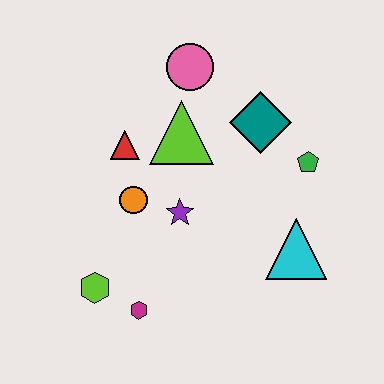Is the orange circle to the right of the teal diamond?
No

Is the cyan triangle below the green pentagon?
Yes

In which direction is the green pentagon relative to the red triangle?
The green pentagon is to the right of the red triangle.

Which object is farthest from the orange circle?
The green pentagon is farthest from the orange circle.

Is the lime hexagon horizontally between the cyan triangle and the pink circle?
No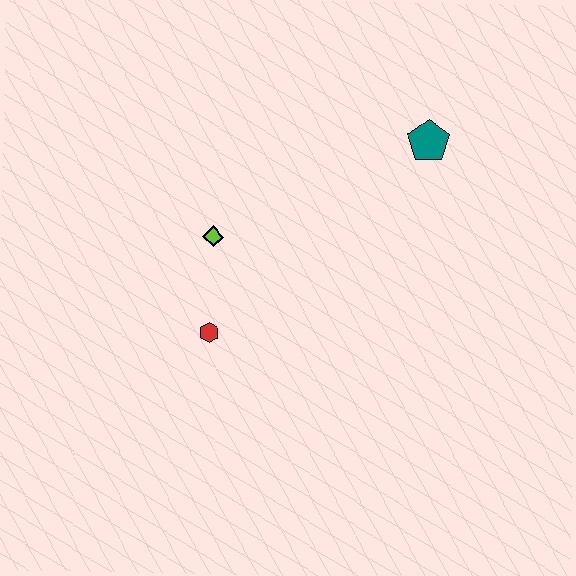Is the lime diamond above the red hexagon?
Yes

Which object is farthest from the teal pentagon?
The red hexagon is farthest from the teal pentagon.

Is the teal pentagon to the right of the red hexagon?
Yes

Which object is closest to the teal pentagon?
The lime diamond is closest to the teal pentagon.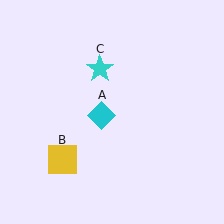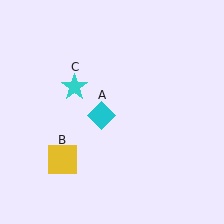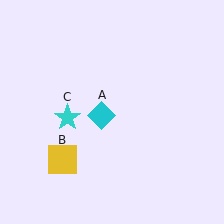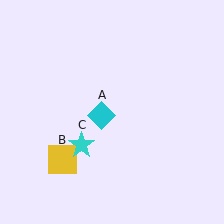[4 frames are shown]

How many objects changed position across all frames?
1 object changed position: cyan star (object C).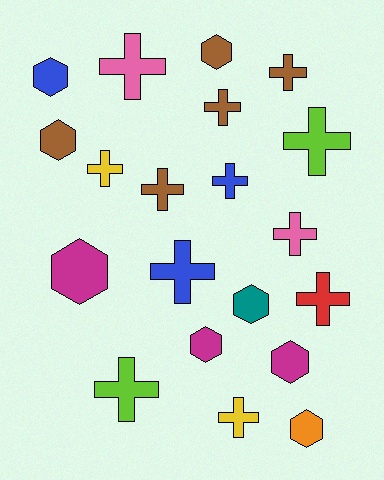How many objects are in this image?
There are 20 objects.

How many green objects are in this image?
There are no green objects.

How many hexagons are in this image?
There are 8 hexagons.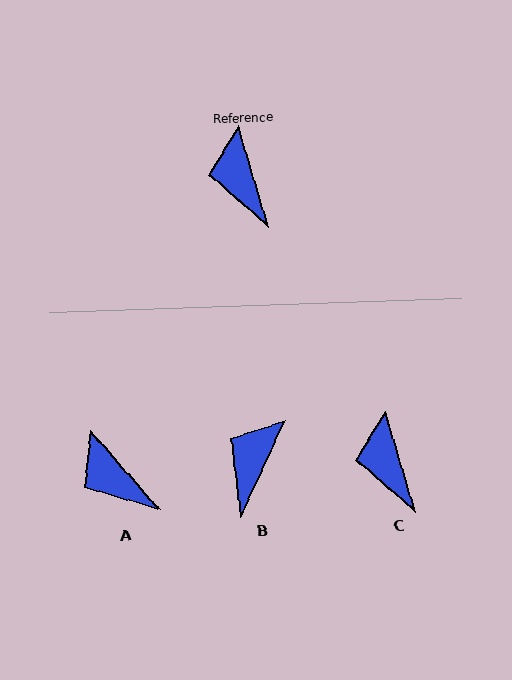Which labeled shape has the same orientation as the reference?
C.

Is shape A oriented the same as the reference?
No, it is off by about 24 degrees.